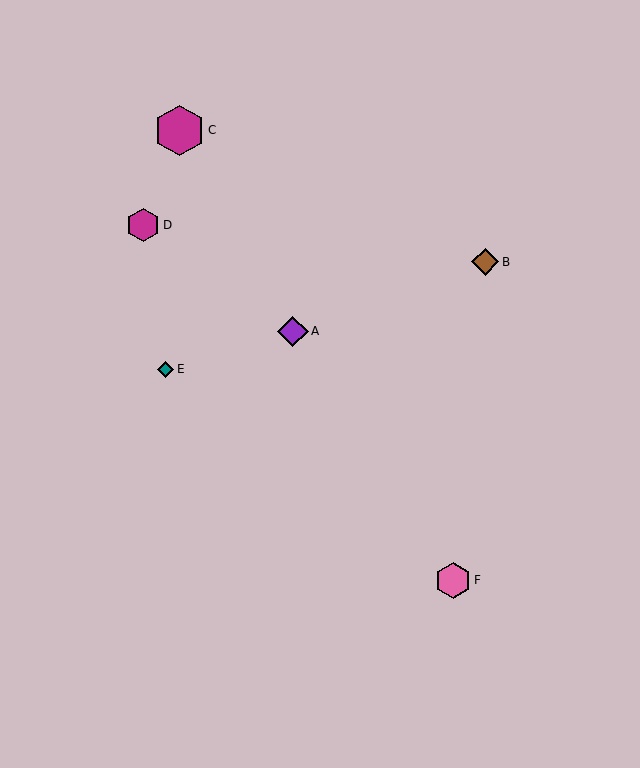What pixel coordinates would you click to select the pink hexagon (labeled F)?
Click at (453, 580) to select the pink hexagon F.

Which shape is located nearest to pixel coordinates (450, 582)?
The pink hexagon (labeled F) at (453, 580) is nearest to that location.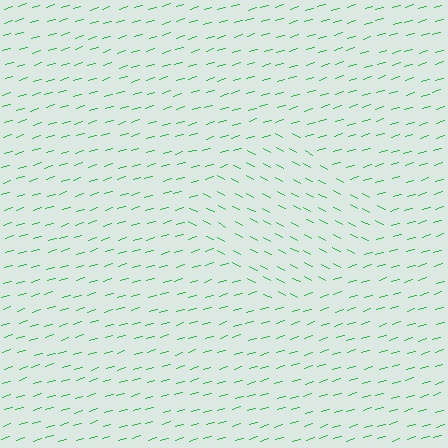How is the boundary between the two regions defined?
The boundary is defined purely by a change in line orientation (approximately 45 degrees difference). All lines are the same color and thickness.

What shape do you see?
I see a diamond.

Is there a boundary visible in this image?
Yes, there is a texture boundary formed by a change in line orientation.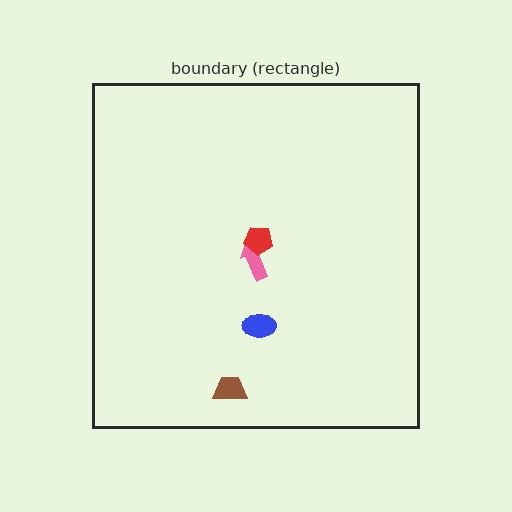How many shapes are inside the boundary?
4 inside, 0 outside.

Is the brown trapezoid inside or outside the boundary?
Inside.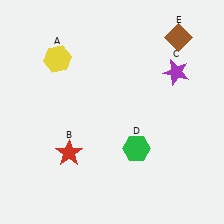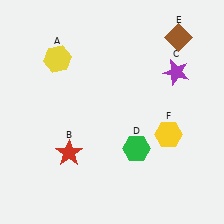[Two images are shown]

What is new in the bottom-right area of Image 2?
A yellow hexagon (F) was added in the bottom-right area of Image 2.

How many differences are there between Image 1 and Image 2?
There is 1 difference between the two images.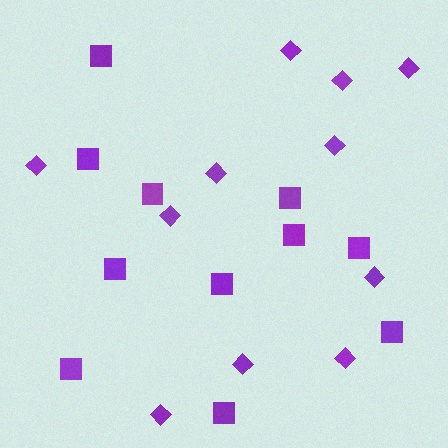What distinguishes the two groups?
There are 2 groups: one group of diamonds (11) and one group of squares (11).